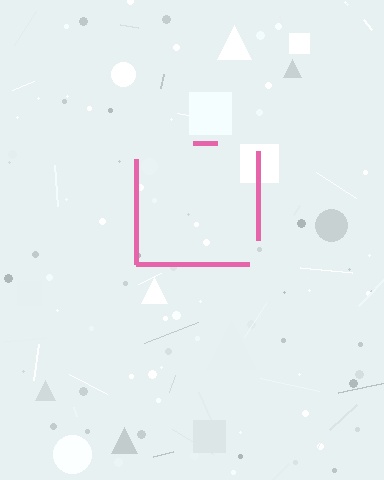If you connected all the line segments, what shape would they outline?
They would outline a square.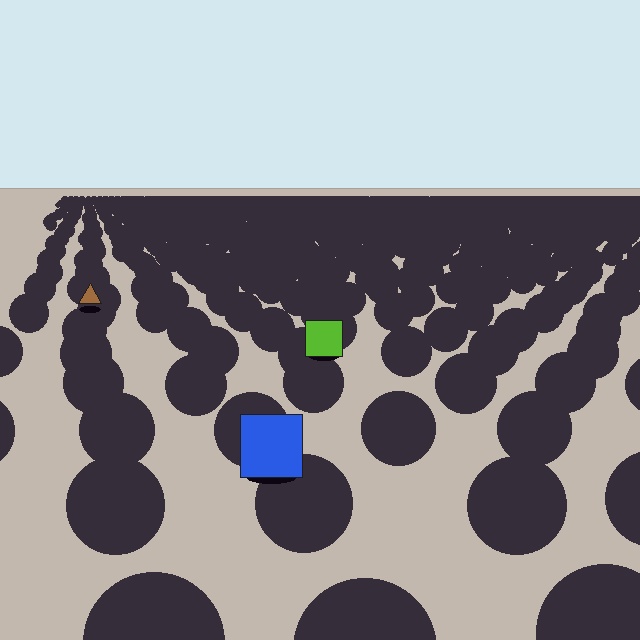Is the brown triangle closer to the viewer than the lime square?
No. The lime square is closer — you can tell from the texture gradient: the ground texture is coarser near it.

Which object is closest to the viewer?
The blue square is closest. The texture marks near it are larger and more spread out.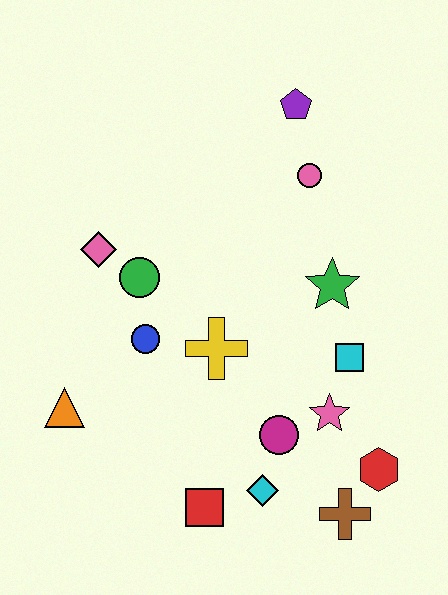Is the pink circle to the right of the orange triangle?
Yes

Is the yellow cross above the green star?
No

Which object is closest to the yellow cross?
The blue circle is closest to the yellow cross.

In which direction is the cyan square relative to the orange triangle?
The cyan square is to the right of the orange triangle.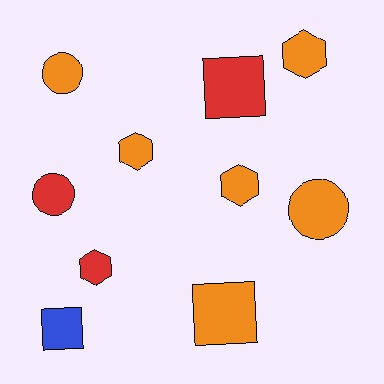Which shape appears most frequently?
Hexagon, with 4 objects.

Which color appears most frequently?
Orange, with 6 objects.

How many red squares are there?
There is 1 red square.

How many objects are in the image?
There are 10 objects.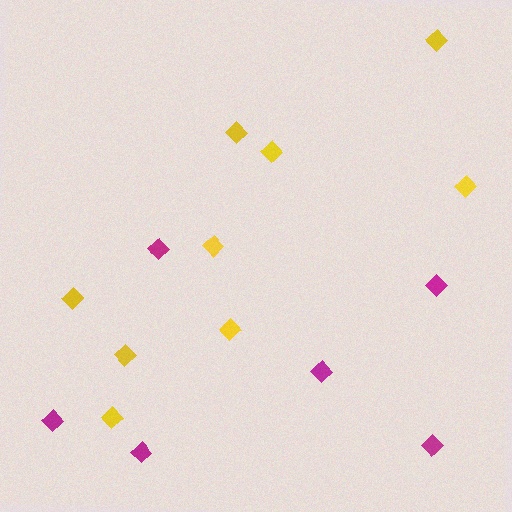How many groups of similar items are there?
There are 2 groups: one group of yellow diamonds (9) and one group of magenta diamonds (6).